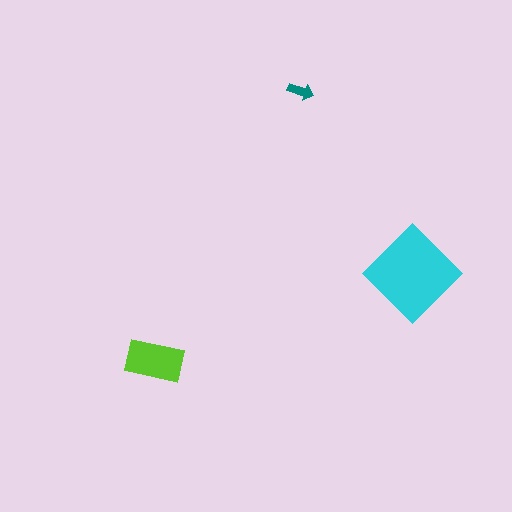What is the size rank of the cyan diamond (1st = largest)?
1st.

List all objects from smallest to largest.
The teal arrow, the lime rectangle, the cyan diamond.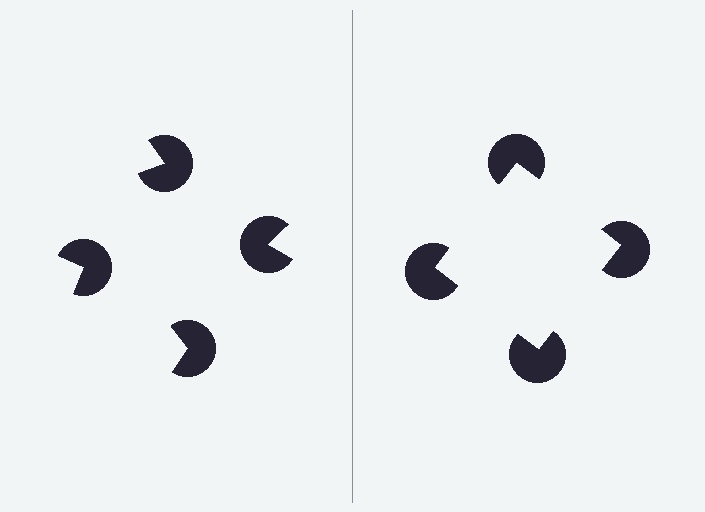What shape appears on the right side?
An illusory square.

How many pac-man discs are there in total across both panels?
8 — 4 on each side.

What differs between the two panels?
The pac-man discs are positioned identically on both sides; only the wedge orientations differ. On the right they align to a square; on the left they are misaligned.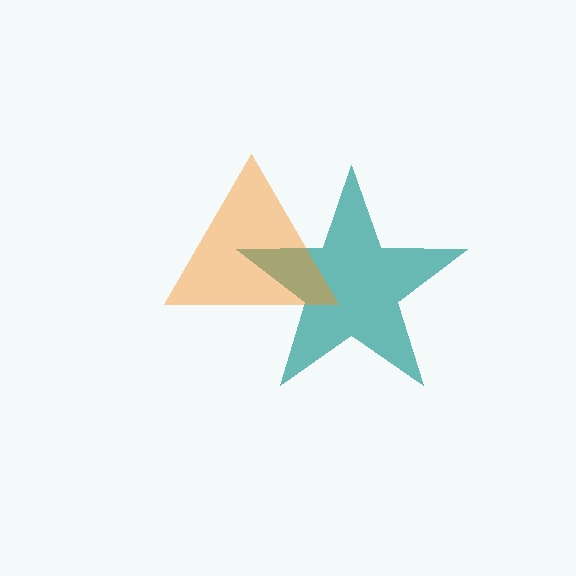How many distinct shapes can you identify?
There are 2 distinct shapes: a teal star, an orange triangle.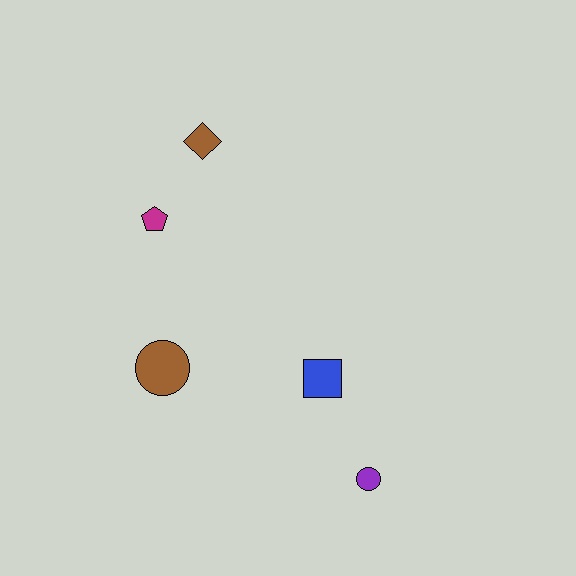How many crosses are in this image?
There are no crosses.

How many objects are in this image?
There are 5 objects.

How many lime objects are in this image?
There are no lime objects.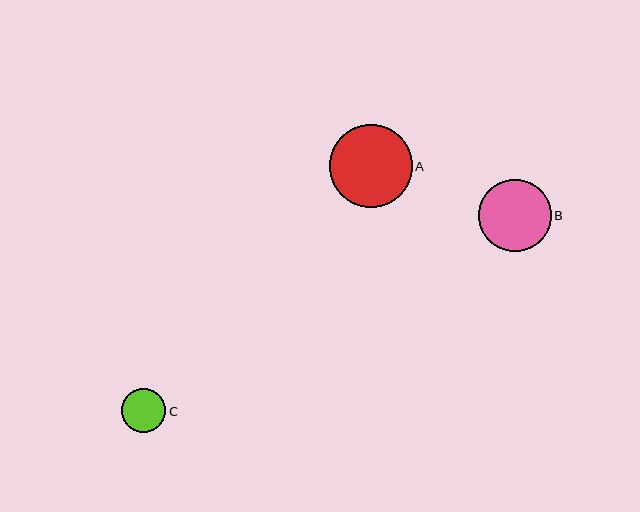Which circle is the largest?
Circle A is the largest with a size of approximately 83 pixels.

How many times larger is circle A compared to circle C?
Circle A is approximately 1.9 times the size of circle C.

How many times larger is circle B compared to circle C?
Circle B is approximately 1.7 times the size of circle C.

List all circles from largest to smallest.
From largest to smallest: A, B, C.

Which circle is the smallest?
Circle C is the smallest with a size of approximately 44 pixels.